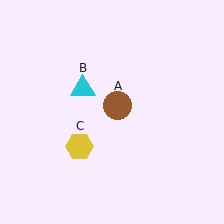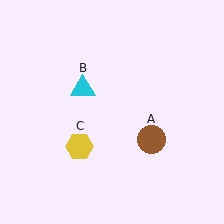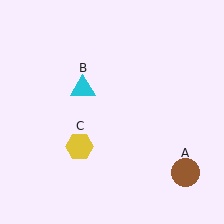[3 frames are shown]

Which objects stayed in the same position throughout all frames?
Cyan triangle (object B) and yellow hexagon (object C) remained stationary.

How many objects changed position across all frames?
1 object changed position: brown circle (object A).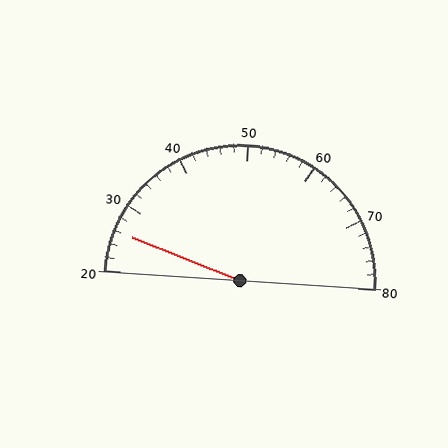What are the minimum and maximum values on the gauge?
The gauge ranges from 20 to 80.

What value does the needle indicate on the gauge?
The needle indicates approximately 26.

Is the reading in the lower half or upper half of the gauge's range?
The reading is in the lower half of the range (20 to 80).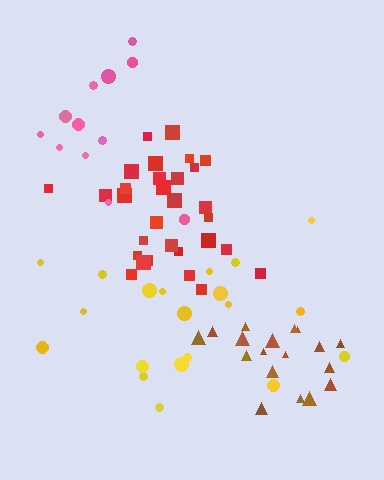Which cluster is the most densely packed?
Red.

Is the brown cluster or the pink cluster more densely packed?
Brown.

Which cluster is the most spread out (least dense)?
Yellow.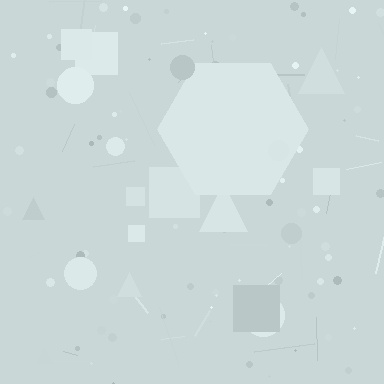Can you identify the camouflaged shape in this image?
The camouflaged shape is a hexagon.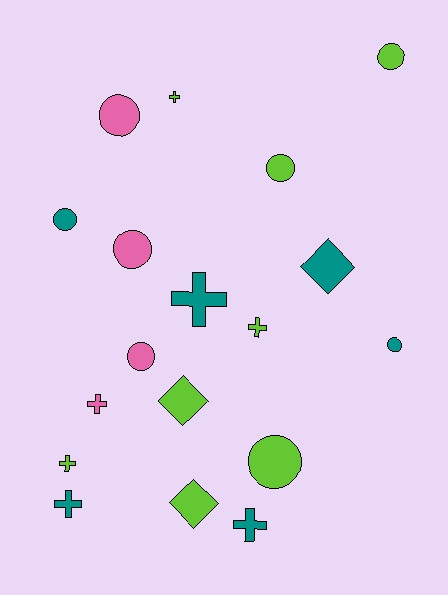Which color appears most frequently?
Lime, with 8 objects.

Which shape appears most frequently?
Circle, with 8 objects.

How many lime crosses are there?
There are 3 lime crosses.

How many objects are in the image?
There are 18 objects.